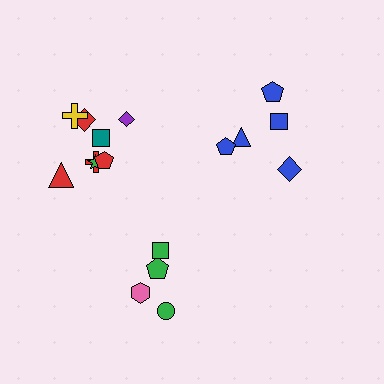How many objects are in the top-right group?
There are 5 objects.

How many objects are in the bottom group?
There are 4 objects.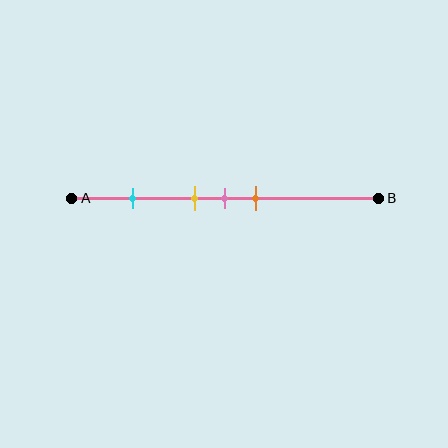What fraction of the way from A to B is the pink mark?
The pink mark is approximately 50% (0.5) of the way from A to B.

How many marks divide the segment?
There are 4 marks dividing the segment.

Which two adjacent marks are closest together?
The yellow and pink marks are the closest adjacent pair.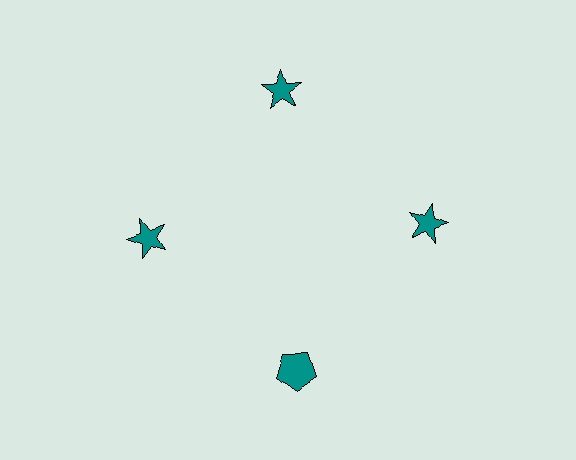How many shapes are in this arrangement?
There are 4 shapes arranged in a ring pattern.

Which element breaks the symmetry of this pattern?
The teal pentagon at roughly the 6 o'clock position breaks the symmetry. All other shapes are teal stars.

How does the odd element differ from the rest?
It has a different shape: pentagon instead of star.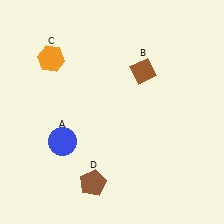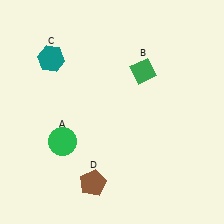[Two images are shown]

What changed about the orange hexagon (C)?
In Image 1, C is orange. In Image 2, it changed to teal.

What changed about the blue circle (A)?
In Image 1, A is blue. In Image 2, it changed to green.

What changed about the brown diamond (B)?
In Image 1, B is brown. In Image 2, it changed to green.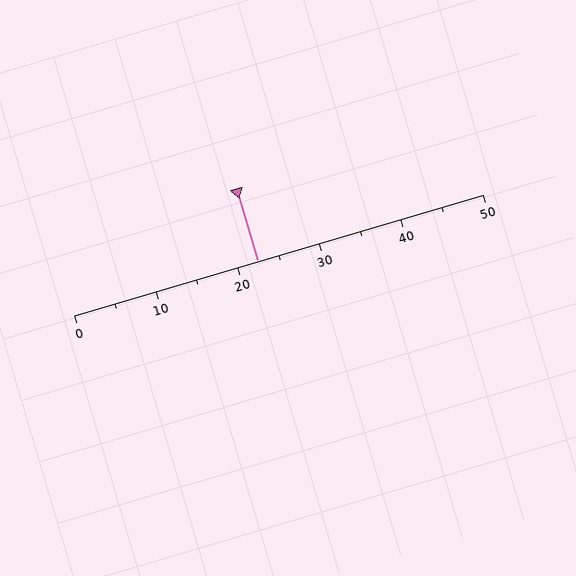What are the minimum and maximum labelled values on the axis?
The axis runs from 0 to 50.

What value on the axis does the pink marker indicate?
The marker indicates approximately 22.5.